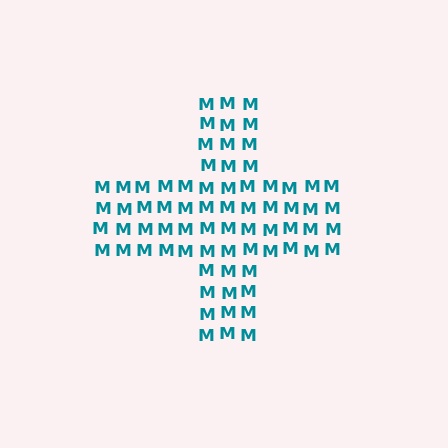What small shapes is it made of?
It is made of small letter M's.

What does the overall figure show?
The overall figure shows a cross.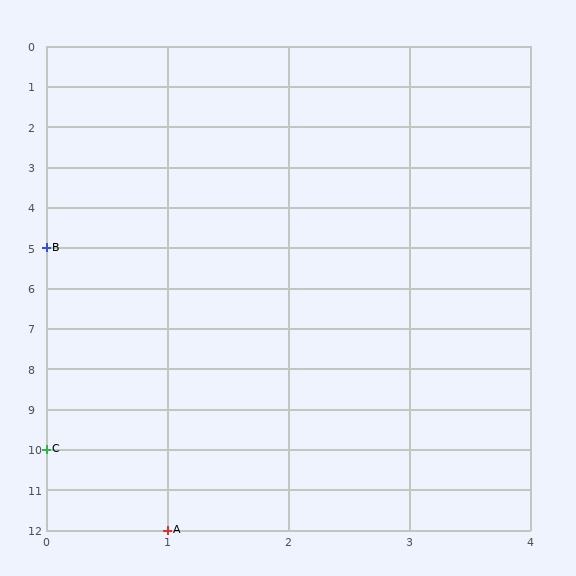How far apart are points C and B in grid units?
Points C and B are 5 rows apart.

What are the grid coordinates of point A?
Point A is at grid coordinates (1, 12).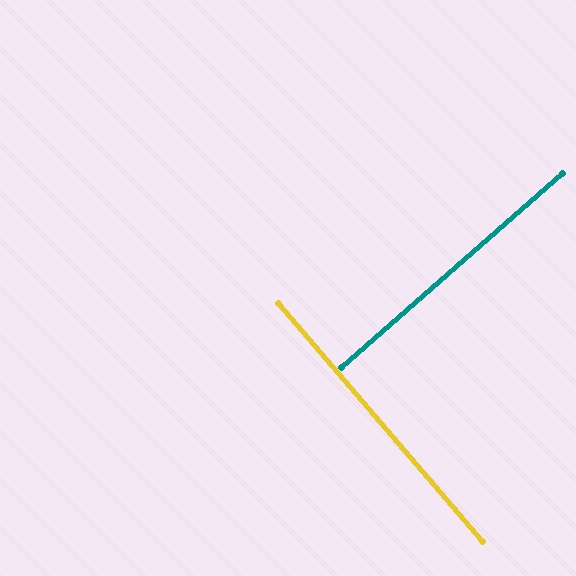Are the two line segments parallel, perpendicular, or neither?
Perpendicular — they meet at approximately 89°.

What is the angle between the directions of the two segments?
Approximately 89 degrees.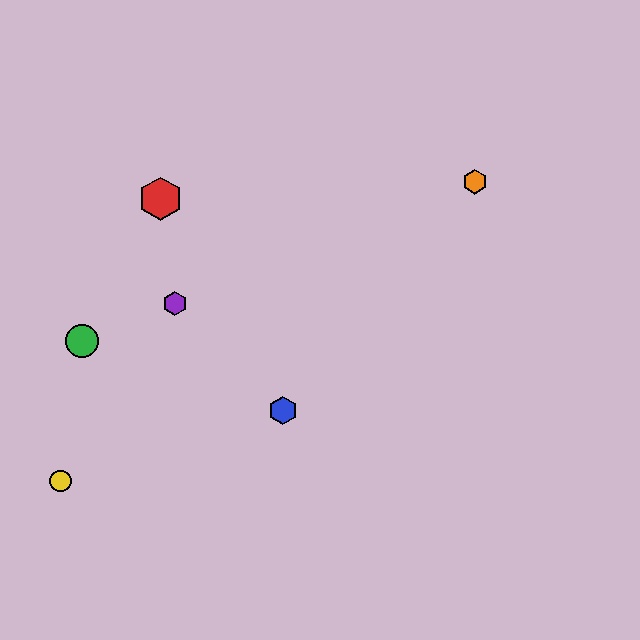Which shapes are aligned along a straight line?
The green circle, the purple hexagon, the orange hexagon are aligned along a straight line.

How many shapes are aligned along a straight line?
3 shapes (the green circle, the purple hexagon, the orange hexagon) are aligned along a straight line.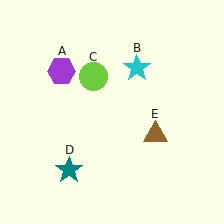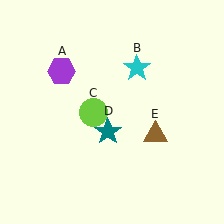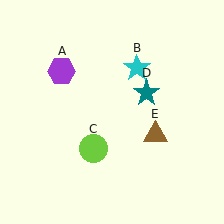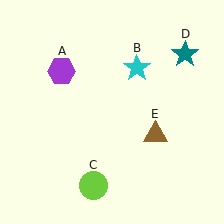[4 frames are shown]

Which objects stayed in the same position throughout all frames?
Purple hexagon (object A) and cyan star (object B) and brown triangle (object E) remained stationary.